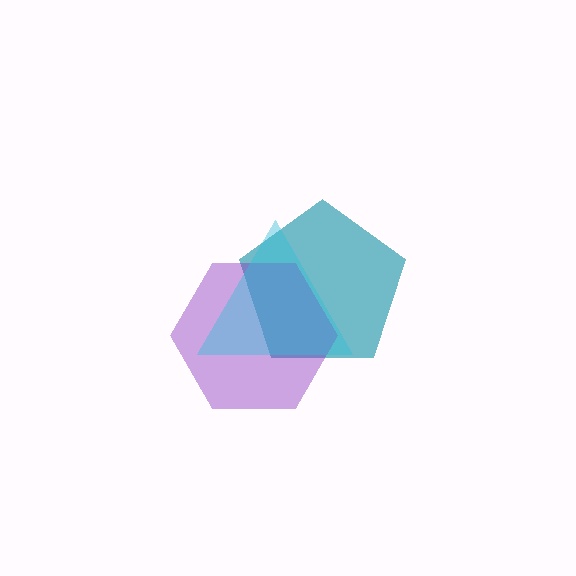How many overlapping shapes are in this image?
There are 3 overlapping shapes in the image.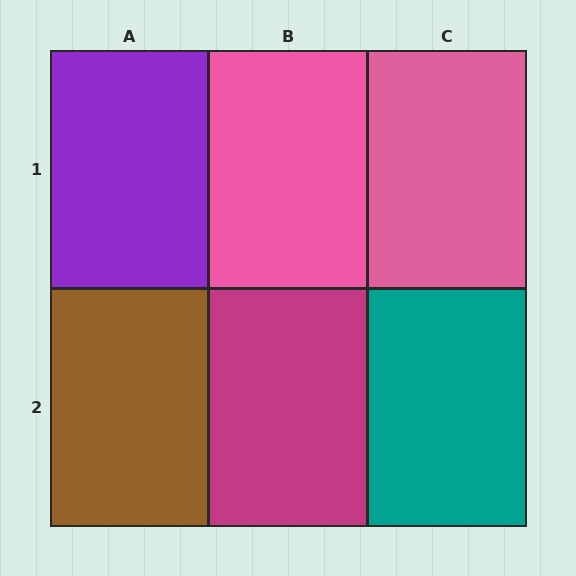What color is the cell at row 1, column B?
Pink.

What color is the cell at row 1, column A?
Purple.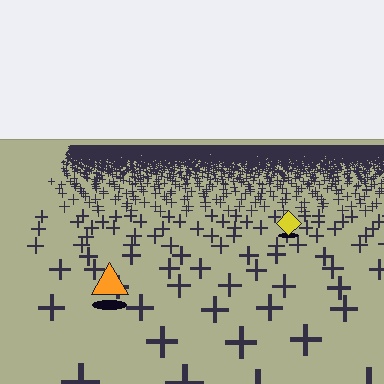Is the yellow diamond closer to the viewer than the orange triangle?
No. The orange triangle is closer — you can tell from the texture gradient: the ground texture is coarser near it.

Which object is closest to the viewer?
The orange triangle is closest. The texture marks near it are larger and more spread out.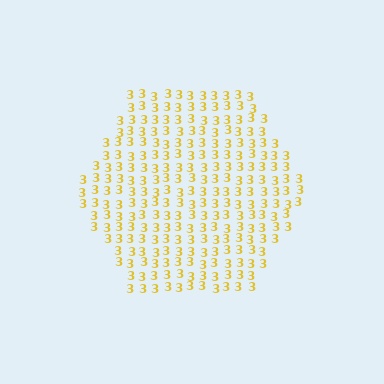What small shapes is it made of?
It is made of small digit 3's.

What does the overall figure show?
The overall figure shows a hexagon.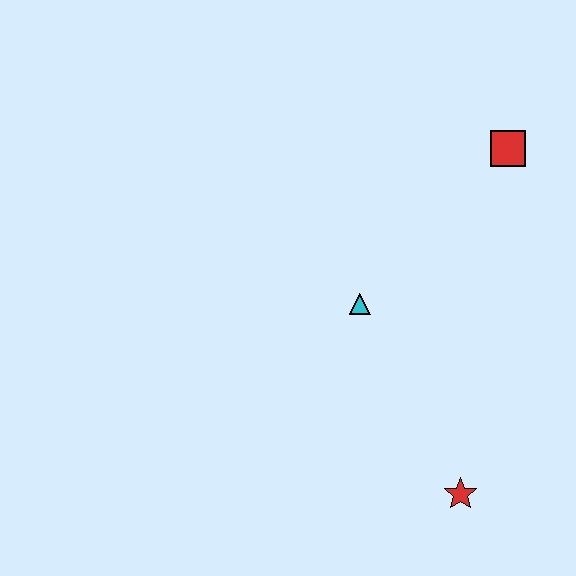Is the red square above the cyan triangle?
Yes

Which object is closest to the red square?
The cyan triangle is closest to the red square.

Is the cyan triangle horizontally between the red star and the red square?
No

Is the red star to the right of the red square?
No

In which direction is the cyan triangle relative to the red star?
The cyan triangle is above the red star.